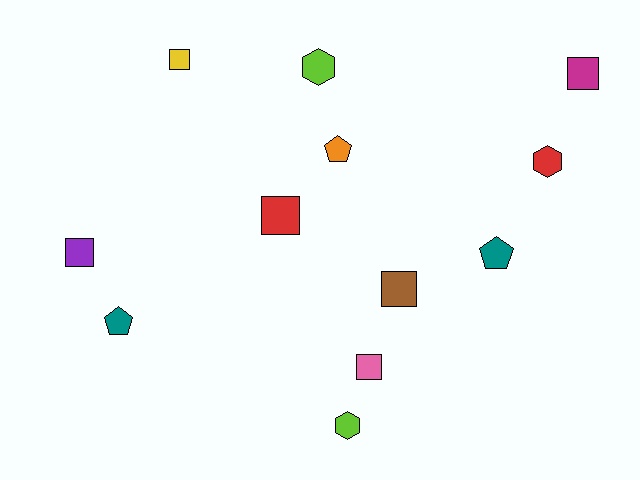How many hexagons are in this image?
There are 3 hexagons.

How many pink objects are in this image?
There is 1 pink object.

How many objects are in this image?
There are 12 objects.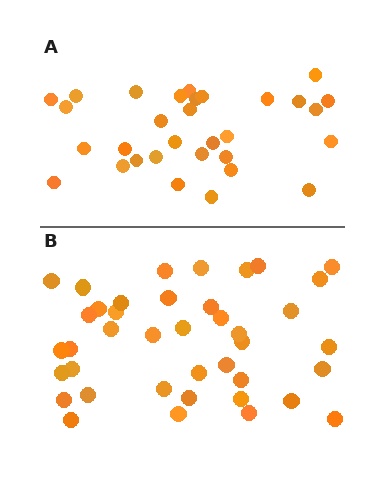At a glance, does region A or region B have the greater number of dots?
Region B (the bottom region) has more dots.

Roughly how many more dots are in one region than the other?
Region B has roughly 8 or so more dots than region A.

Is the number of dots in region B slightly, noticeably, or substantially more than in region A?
Region B has noticeably more, but not dramatically so. The ratio is roughly 1.3 to 1.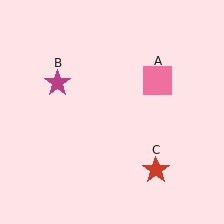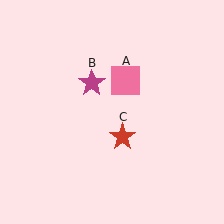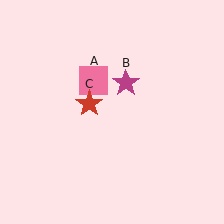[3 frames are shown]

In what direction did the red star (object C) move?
The red star (object C) moved up and to the left.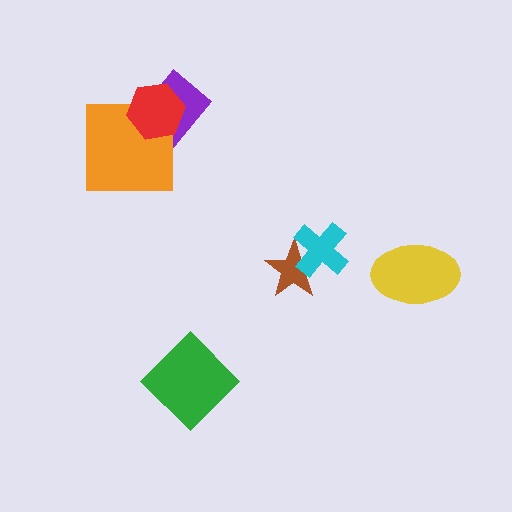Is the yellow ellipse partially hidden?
No, no other shape covers it.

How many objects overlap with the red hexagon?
2 objects overlap with the red hexagon.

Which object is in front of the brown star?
The cyan cross is in front of the brown star.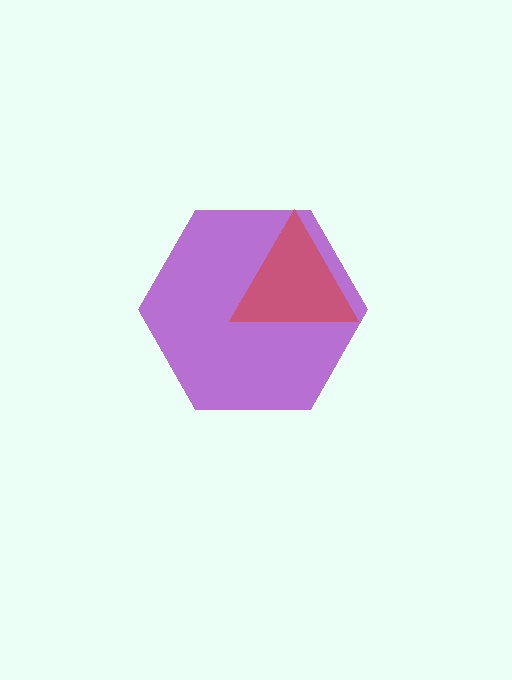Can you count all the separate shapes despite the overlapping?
Yes, there are 2 separate shapes.